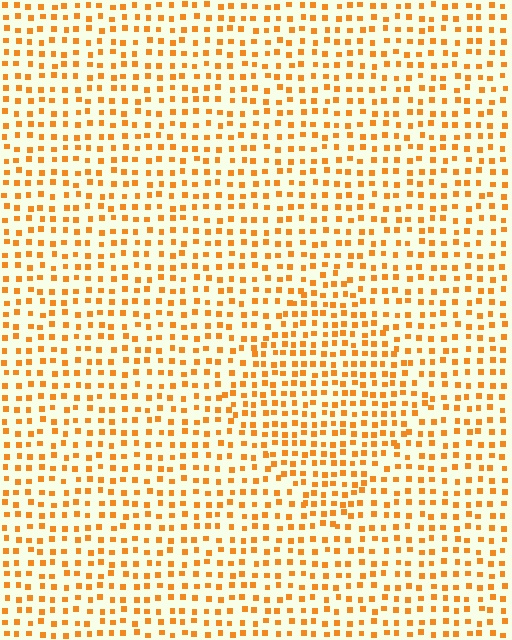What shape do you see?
I see a diamond.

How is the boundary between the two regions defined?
The boundary is defined by a change in element density (approximately 1.4x ratio). All elements are the same color, size, and shape.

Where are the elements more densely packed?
The elements are more densely packed inside the diamond boundary.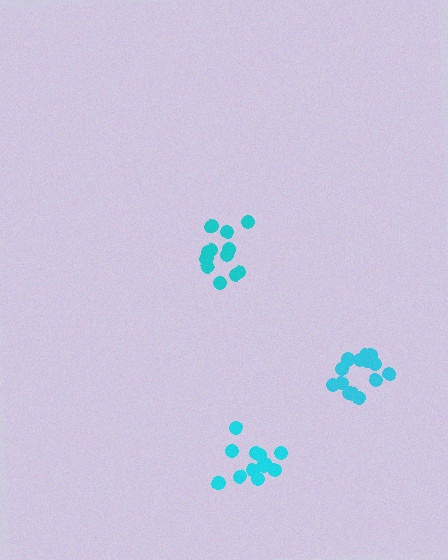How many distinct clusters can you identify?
There are 3 distinct clusters.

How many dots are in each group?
Group 1: 12 dots, Group 2: 14 dots, Group 3: 12 dots (38 total).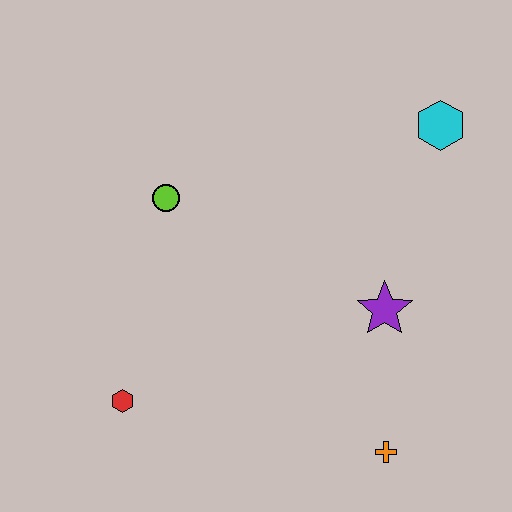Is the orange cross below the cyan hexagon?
Yes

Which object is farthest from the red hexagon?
The cyan hexagon is farthest from the red hexagon.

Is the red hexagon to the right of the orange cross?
No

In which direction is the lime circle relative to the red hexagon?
The lime circle is above the red hexagon.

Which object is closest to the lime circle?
The red hexagon is closest to the lime circle.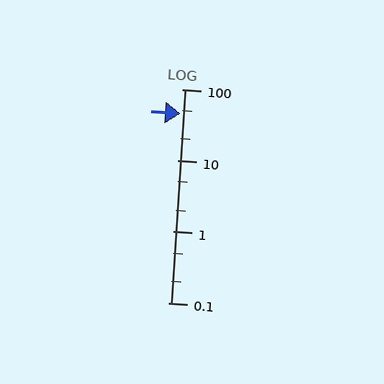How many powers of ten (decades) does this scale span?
The scale spans 3 decades, from 0.1 to 100.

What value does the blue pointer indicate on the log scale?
The pointer indicates approximately 45.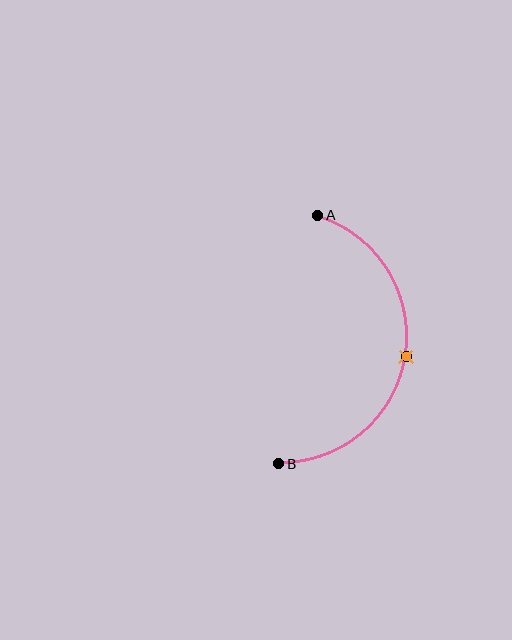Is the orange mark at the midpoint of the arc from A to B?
Yes. The orange mark lies on the arc at equal arc-length from both A and B — it is the arc midpoint.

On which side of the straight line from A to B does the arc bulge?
The arc bulges to the right of the straight line connecting A and B.